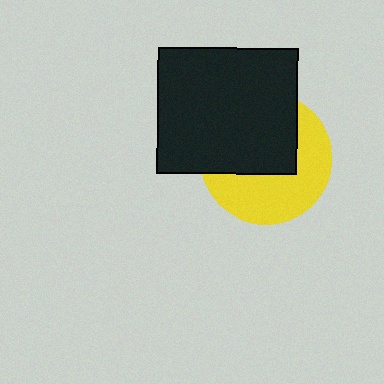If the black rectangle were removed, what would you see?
You would see the complete yellow circle.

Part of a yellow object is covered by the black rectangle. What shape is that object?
It is a circle.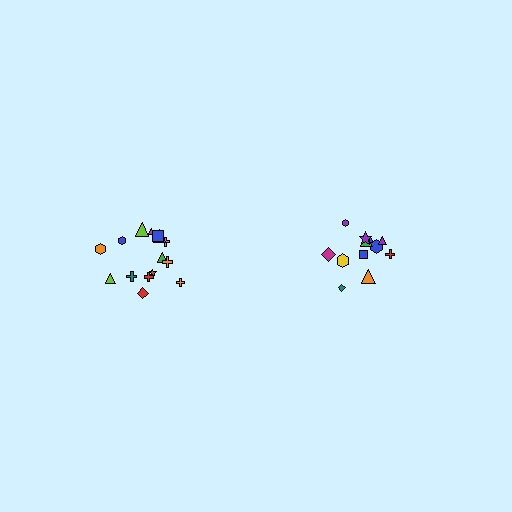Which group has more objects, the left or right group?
The left group.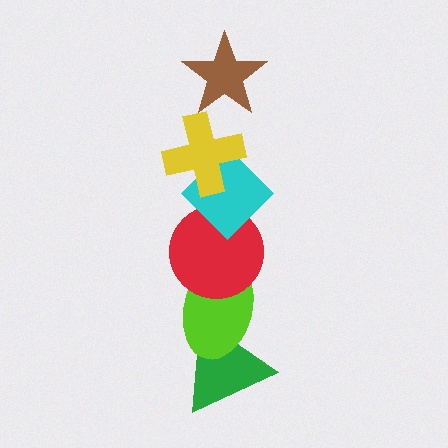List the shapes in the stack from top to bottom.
From top to bottom: the brown star, the yellow cross, the cyan diamond, the red circle, the lime ellipse, the green triangle.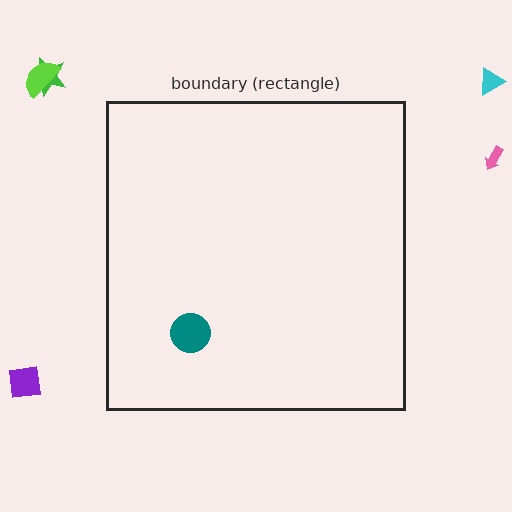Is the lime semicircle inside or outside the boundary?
Outside.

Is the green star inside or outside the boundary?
Outside.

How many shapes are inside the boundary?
1 inside, 5 outside.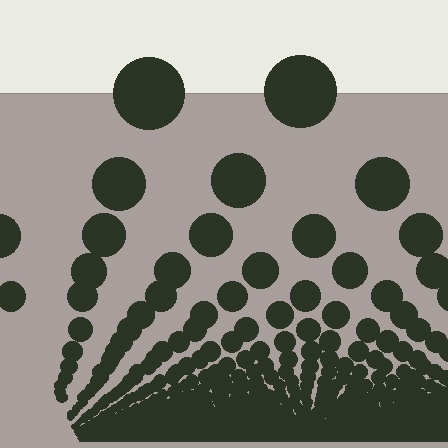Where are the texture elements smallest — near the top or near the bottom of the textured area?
Near the bottom.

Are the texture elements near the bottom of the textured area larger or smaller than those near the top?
Smaller. The gradient is inverted — elements near the bottom are smaller and denser.